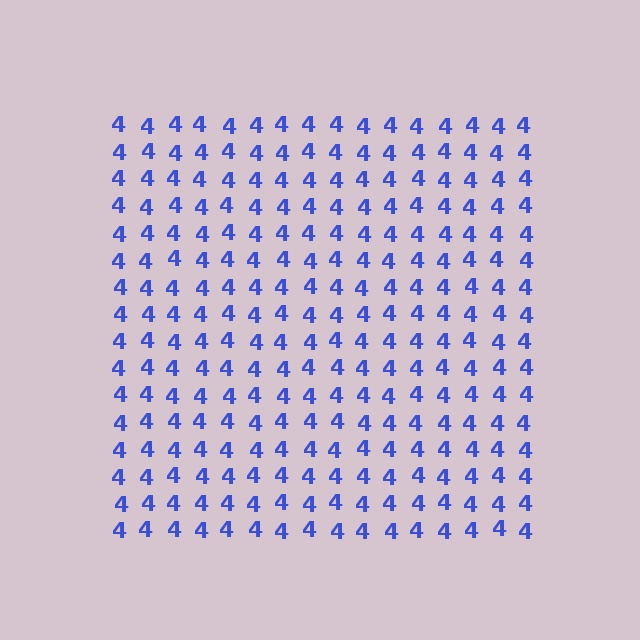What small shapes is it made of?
It is made of small digit 4's.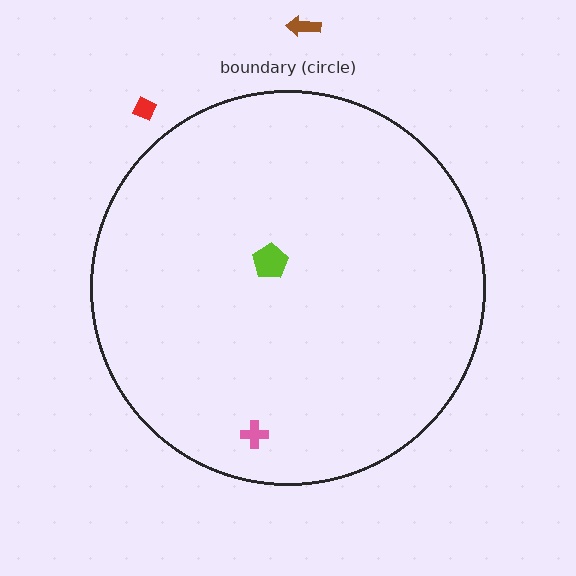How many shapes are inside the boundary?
2 inside, 2 outside.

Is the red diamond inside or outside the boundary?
Outside.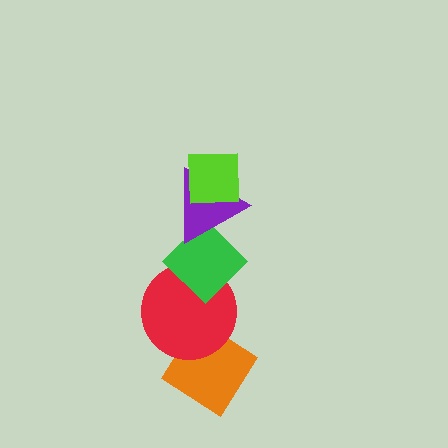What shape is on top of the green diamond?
The purple triangle is on top of the green diamond.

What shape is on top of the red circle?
The green diamond is on top of the red circle.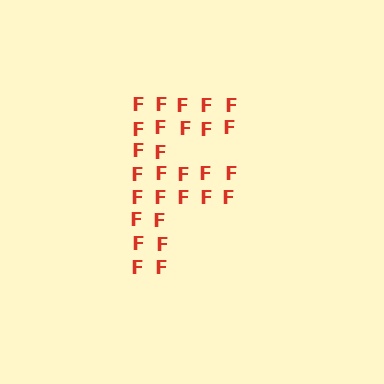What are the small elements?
The small elements are letter F's.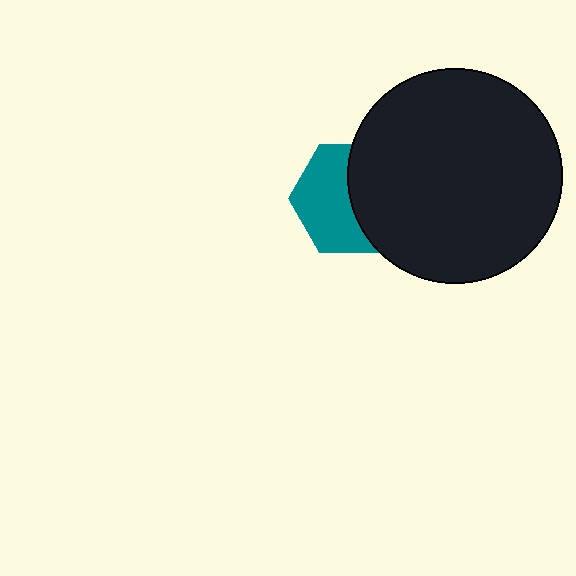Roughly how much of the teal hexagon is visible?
About half of it is visible (roughly 54%).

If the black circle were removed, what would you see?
You would see the complete teal hexagon.